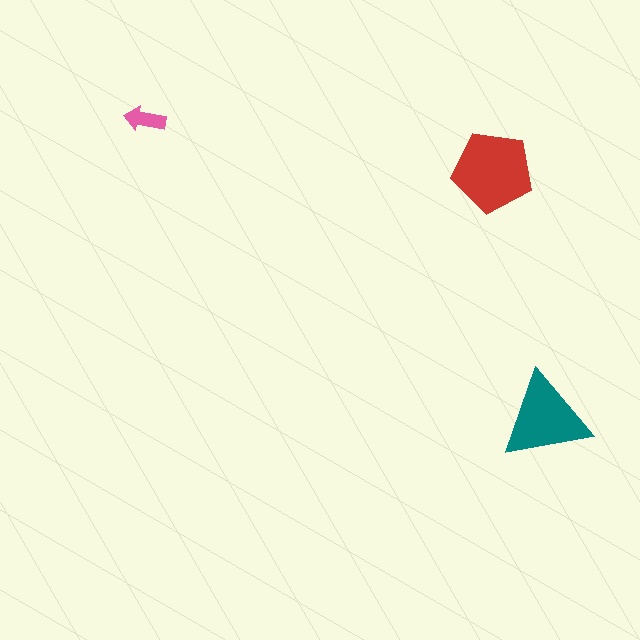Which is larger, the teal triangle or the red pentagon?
The red pentagon.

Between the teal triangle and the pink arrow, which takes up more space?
The teal triangle.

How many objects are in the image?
There are 3 objects in the image.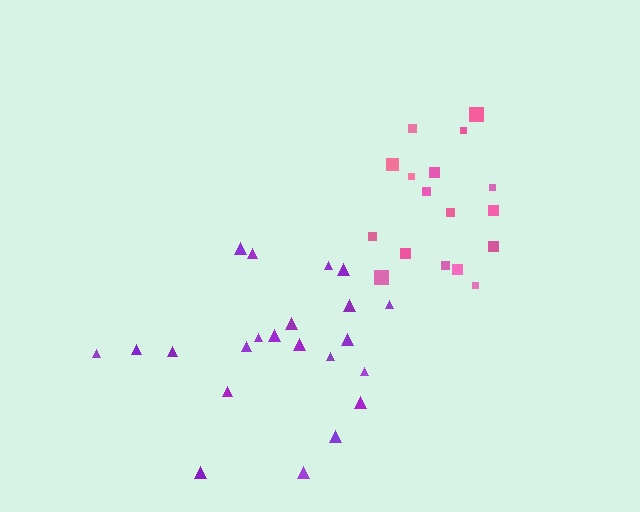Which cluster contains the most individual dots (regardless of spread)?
Purple (22).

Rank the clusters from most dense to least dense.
pink, purple.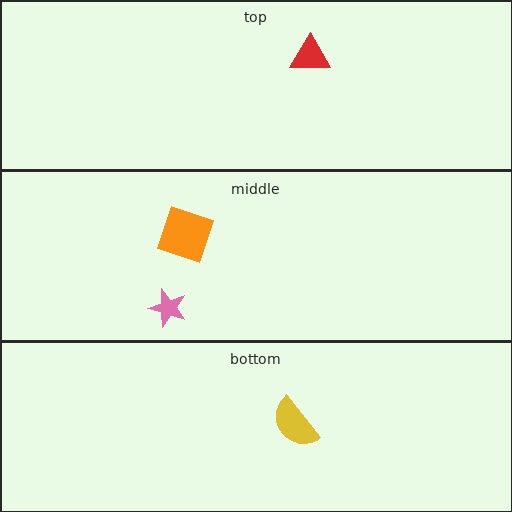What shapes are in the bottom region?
The yellow semicircle.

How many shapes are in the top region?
1.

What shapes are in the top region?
The red triangle.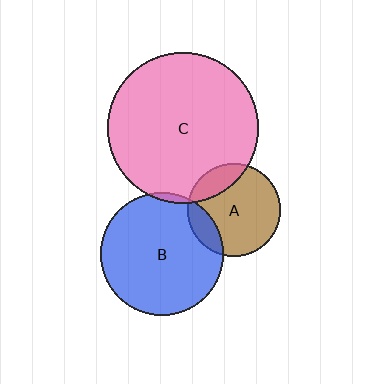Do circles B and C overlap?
Yes.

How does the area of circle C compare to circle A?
Approximately 2.7 times.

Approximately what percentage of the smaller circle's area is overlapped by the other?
Approximately 5%.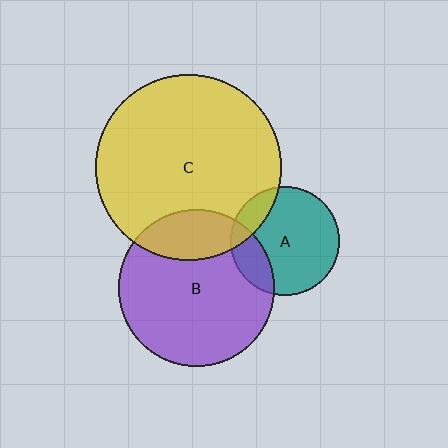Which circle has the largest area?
Circle C (yellow).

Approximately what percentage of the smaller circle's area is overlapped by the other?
Approximately 20%.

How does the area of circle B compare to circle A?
Approximately 2.1 times.